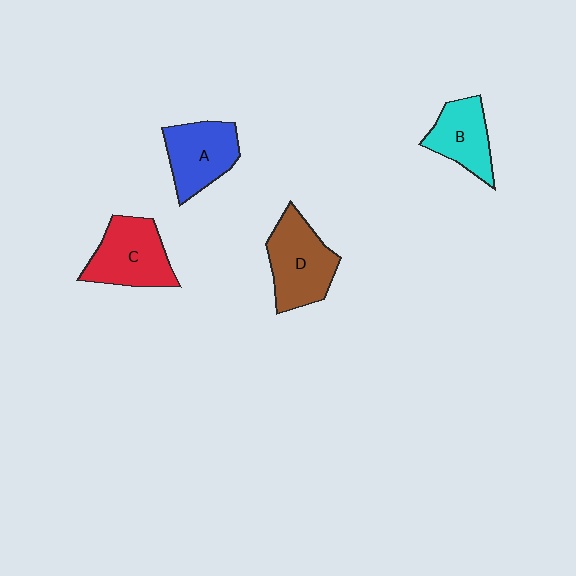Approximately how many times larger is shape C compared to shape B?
Approximately 1.3 times.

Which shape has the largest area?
Shape D (brown).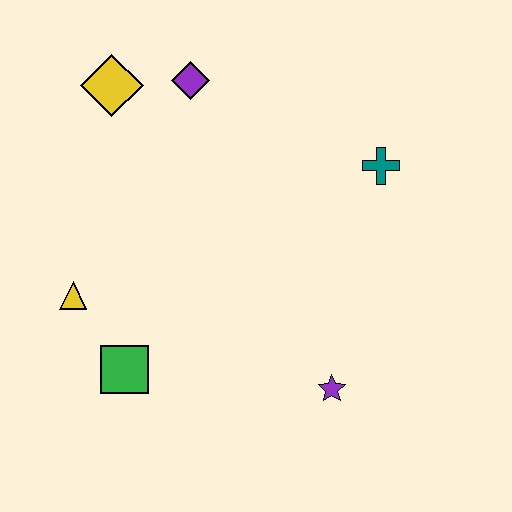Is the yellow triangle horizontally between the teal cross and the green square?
No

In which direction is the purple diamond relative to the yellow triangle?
The purple diamond is above the yellow triangle.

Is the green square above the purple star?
Yes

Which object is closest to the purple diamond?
The yellow diamond is closest to the purple diamond.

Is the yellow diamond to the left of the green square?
Yes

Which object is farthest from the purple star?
The yellow diamond is farthest from the purple star.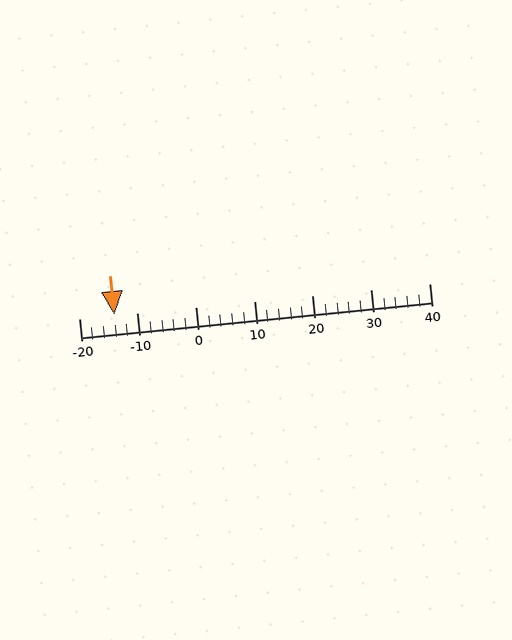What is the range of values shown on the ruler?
The ruler shows values from -20 to 40.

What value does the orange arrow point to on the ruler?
The orange arrow points to approximately -14.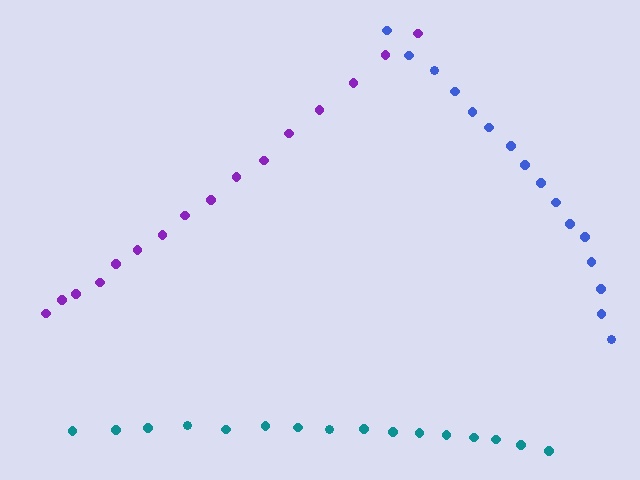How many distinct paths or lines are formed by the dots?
There are 3 distinct paths.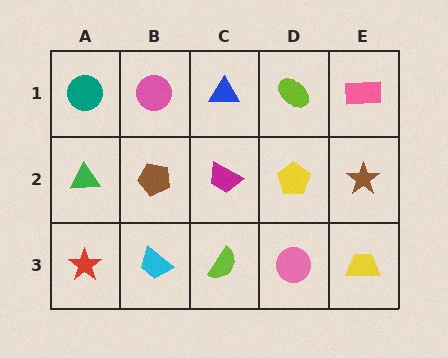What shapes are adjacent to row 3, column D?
A yellow pentagon (row 2, column D), a lime semicircle (row 3, column C), a yellow trapezoid (row 3, column E).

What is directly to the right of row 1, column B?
A blue triangle.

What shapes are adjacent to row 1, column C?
A magenta trapezoid (row 2, column C), a pink circle (row 1, column B), a lime ellipse (row 1, column D).